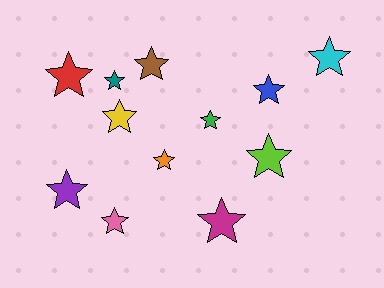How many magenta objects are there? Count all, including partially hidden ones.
There is 1 magenta object.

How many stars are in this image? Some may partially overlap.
There are 12 stars.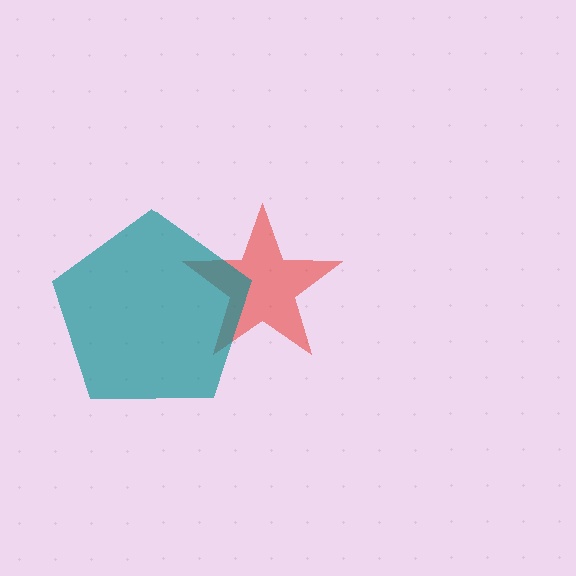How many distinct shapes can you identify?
There are 2 distinct shapes: a red star, a teal pentagon.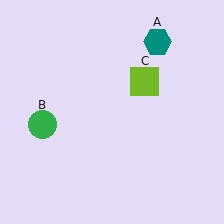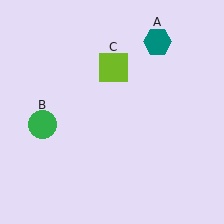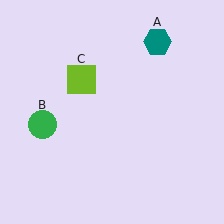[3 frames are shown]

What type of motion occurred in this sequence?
The lime square (object C) rotated counterclockwise around the center of the scene.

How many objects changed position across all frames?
1 object changed position: lime square (object C).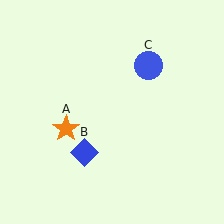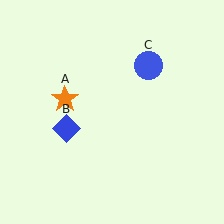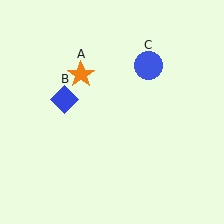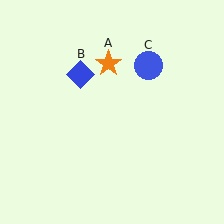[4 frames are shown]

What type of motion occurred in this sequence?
The orange star (object A), blue diamond (object B) rotated clockwise around the center of the scene.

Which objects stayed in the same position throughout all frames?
Blue circle (object C) remained stationary.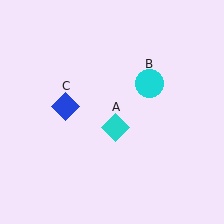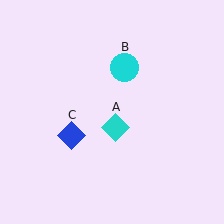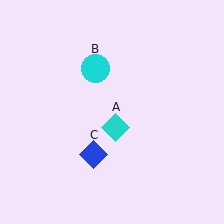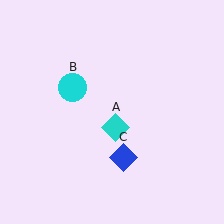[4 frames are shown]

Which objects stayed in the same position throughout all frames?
Cyan diamond (object A) remained stationary.